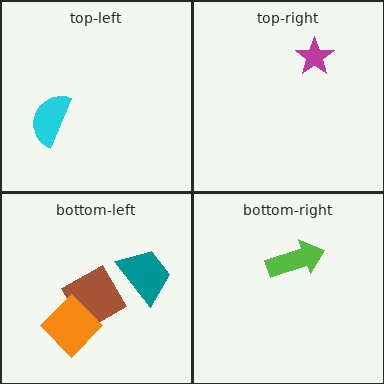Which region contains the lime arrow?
The bottom-right region.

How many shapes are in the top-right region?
1.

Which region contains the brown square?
The bottom-left region.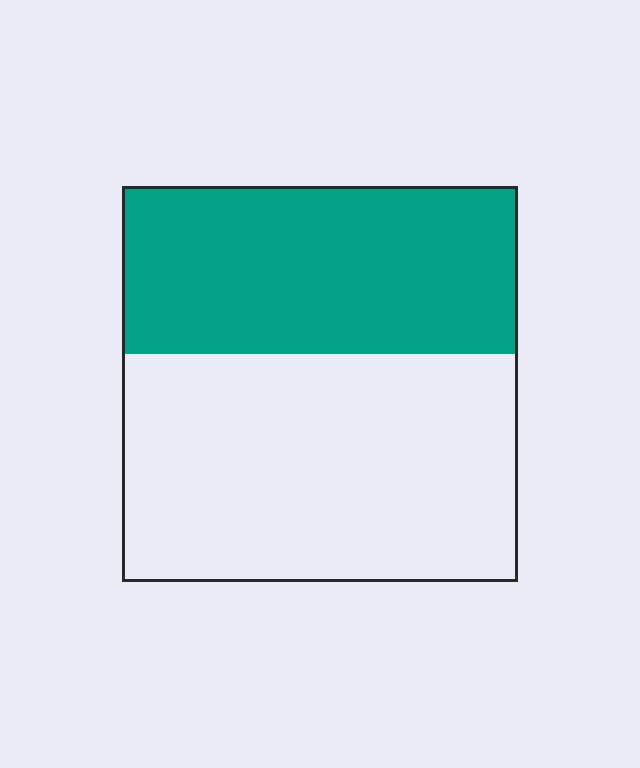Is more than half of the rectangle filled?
No.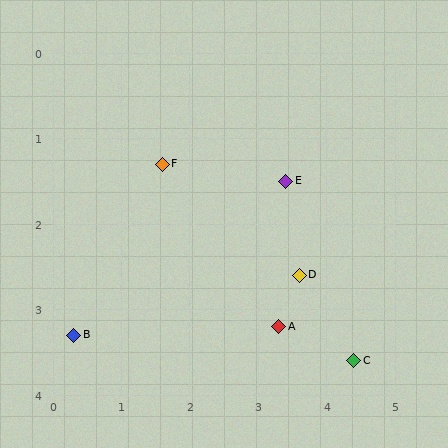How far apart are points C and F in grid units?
Points C and F are about 3.6 grid units apart.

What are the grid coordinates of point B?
Point B is at approximately (0.3, 3.3).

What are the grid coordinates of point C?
Point C is at approximately (4.4, 3.6).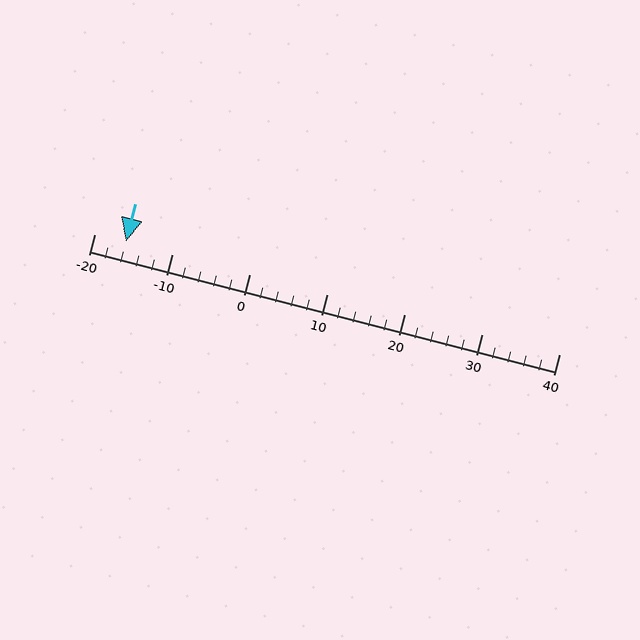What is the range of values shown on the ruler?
The ruler shows values from -20 to 40.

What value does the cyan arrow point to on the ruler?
The cyan arrow points to approximately -16.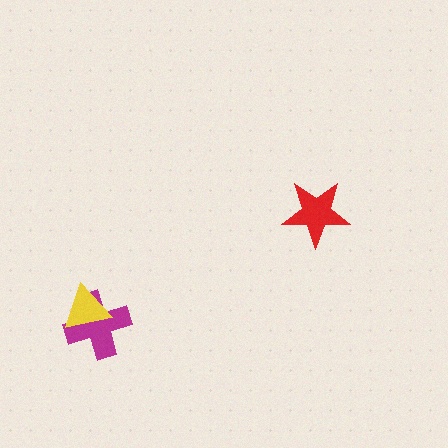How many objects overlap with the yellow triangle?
1 object overlaps with the yellow triangle.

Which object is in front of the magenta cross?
The yellow triangle is in front of the magenta cross.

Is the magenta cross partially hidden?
Yes, it is partially covered by another shape.